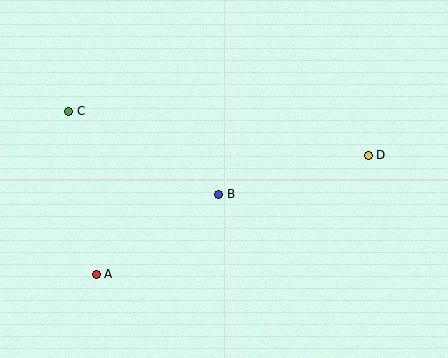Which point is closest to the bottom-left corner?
Point A is closest to the bottom-left corner.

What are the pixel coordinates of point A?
Point A is at (96, 274).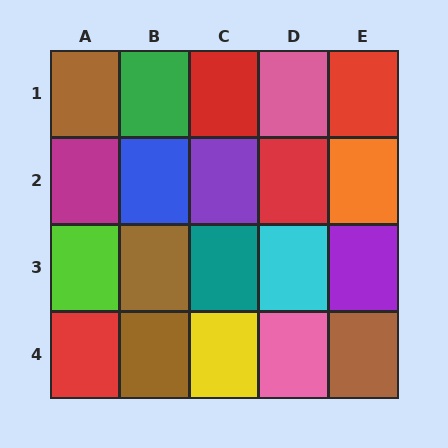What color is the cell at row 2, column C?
Purple.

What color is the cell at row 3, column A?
Lime.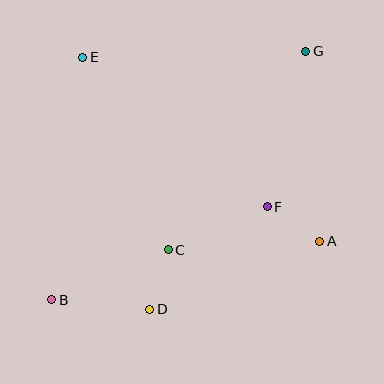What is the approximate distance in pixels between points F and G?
The distance between F and G is approximately 160 pixels.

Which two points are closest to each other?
Points C and D are closest to each other.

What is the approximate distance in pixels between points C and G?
The distance between C and G is approximately 242 pixels.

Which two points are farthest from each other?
Points B and G are farthest from each other.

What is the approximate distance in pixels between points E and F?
The distance between E and F is approximately 237 pixels.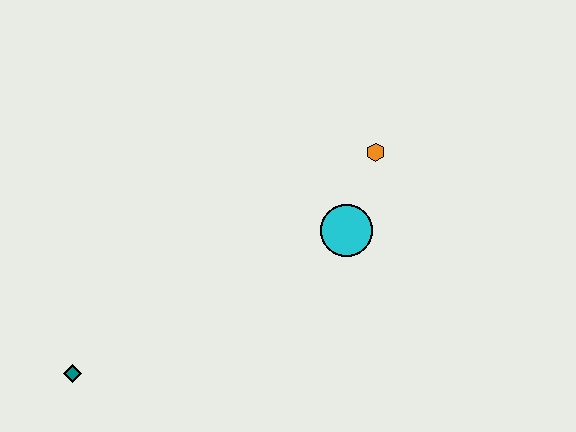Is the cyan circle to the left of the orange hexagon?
Yes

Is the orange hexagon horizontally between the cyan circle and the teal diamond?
No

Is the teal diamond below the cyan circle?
Yes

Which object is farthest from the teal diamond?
The orange hexagon is farthest from the teal diamond.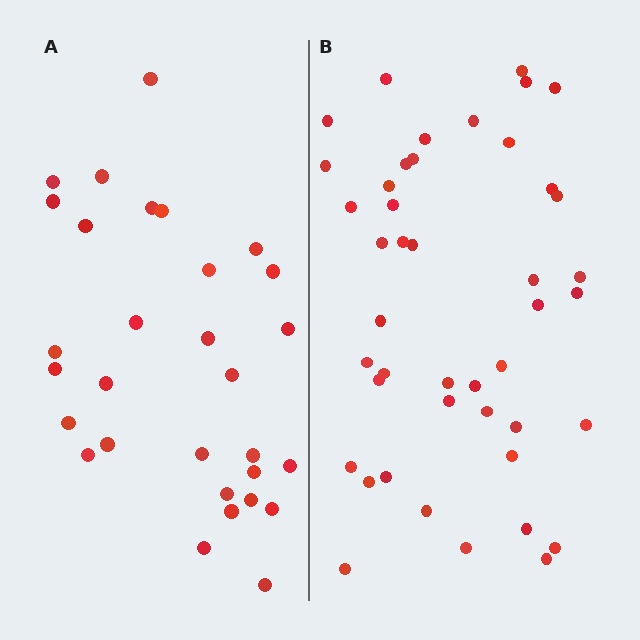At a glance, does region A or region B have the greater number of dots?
Region B (the right region) has more dots.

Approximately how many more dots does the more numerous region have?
Region B has approximately 15 more dots than region A.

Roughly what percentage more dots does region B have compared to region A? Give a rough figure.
About 45% more.